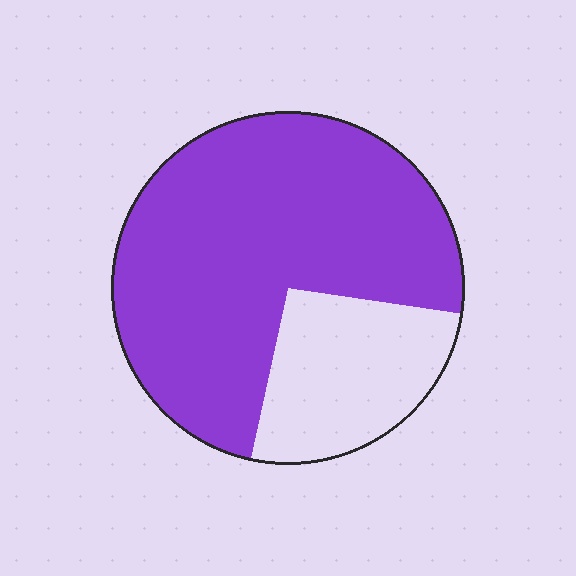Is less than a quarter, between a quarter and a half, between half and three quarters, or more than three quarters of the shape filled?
Between half and three quarters.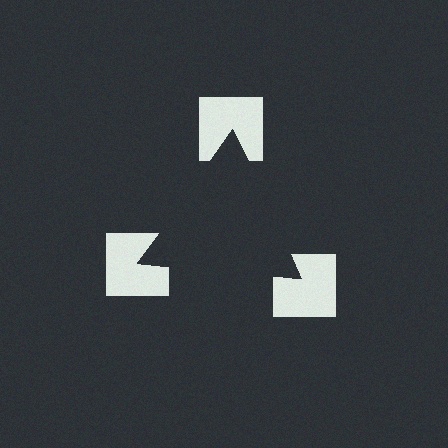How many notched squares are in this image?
There are 3 — one at each vertex of the illusory triangle.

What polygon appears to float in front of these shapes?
An illusory triangle — its edges are inferred from the aligned wedge cuts in the notched squares, not physically drawn.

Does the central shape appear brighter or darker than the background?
It typically appears slightly darker than the background, even though no actual brightness change is drawn.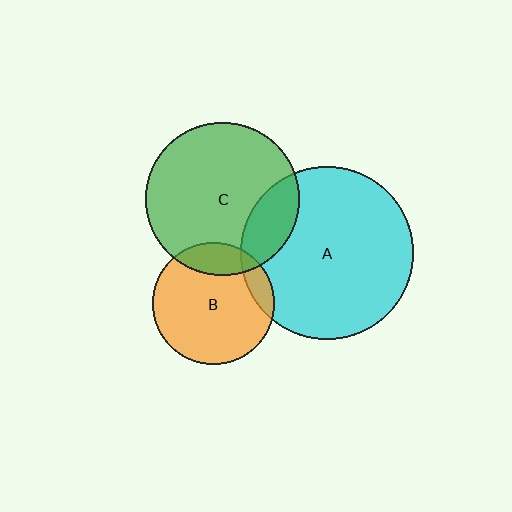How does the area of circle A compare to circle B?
Approximately 2.0 times.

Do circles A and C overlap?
Yes.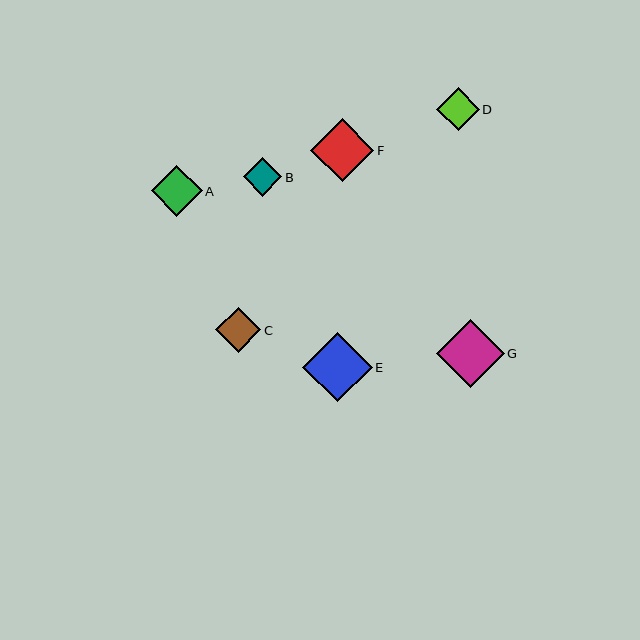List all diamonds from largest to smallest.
From largest to smallest: E, G, F, A, C, D, B.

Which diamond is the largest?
Diamond E is the largest with a size of approximately 69 pixels.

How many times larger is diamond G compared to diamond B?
Diamond G is approximately 1.7 times the size of diamond B.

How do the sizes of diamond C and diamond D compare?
Diamond C and diamond D are approximately the same size.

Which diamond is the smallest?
Diamond B is the smallest with a size of approximately 39 pixels.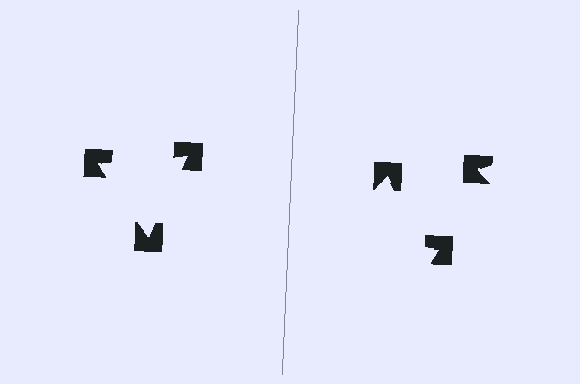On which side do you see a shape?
An illusory triangle appears on the left side. On the right side the wedge cuts are rotated, so no coherent shape forms.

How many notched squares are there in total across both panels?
6 — 3 on each side.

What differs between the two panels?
The notched squares are positioned identically on both sides; only the wedge orientations differ. On the left they align to a triangle; on the right they are misaligned.